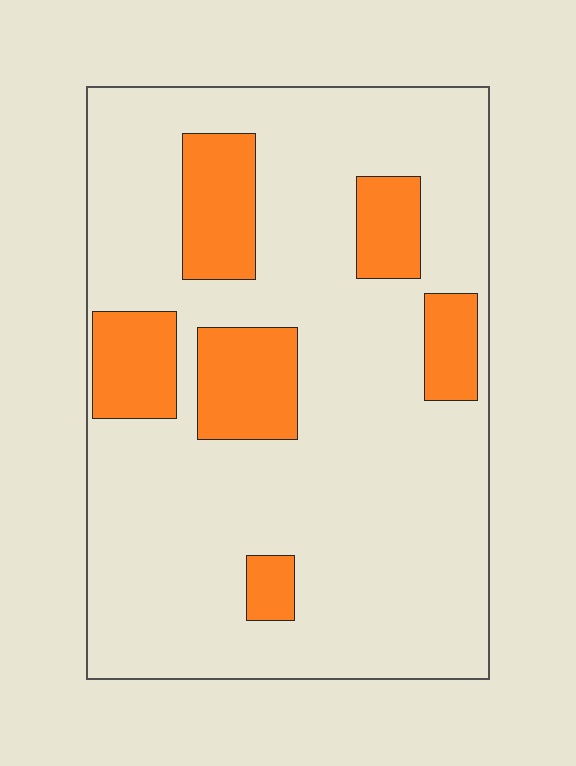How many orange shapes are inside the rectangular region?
6.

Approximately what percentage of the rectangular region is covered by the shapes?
Approximately 20%.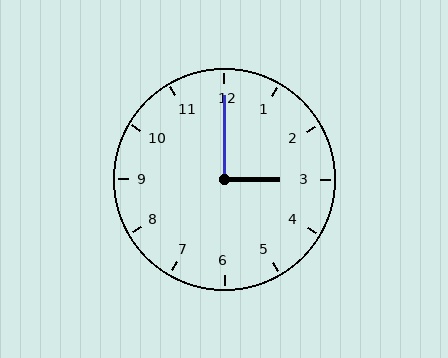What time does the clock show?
3:00.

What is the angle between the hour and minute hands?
Approximately 90 degrees.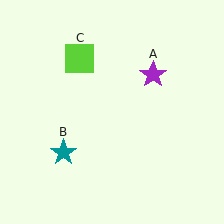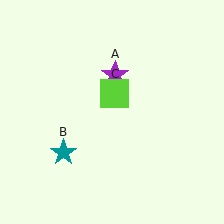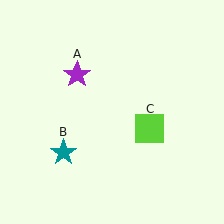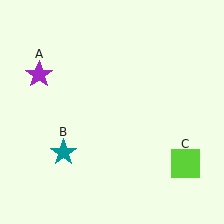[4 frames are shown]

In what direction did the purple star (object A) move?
The purple star (object A) moved left.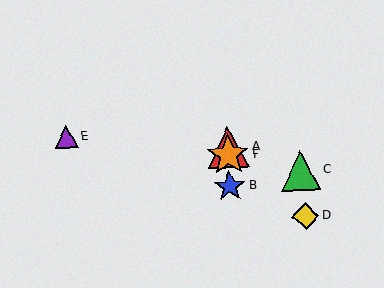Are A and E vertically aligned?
No, A is at x≈228 and E is at x≈66.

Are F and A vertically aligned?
Yes, both are at x≈228.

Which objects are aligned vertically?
Objects A, B, F are aligned vertically.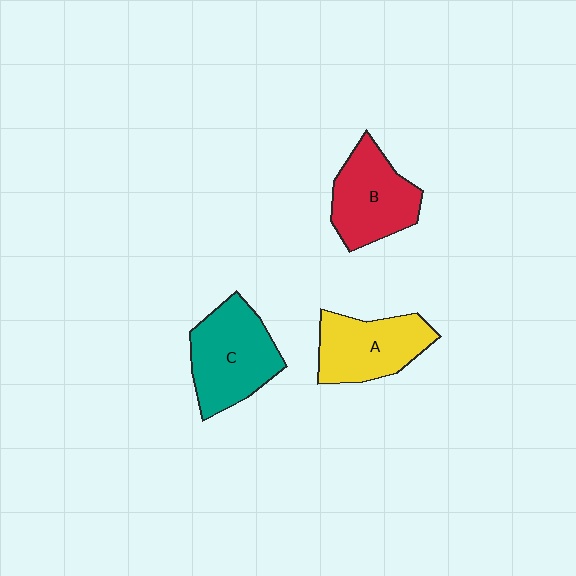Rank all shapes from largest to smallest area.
From largest to smallest: C (teal), B (red), A (yellow).